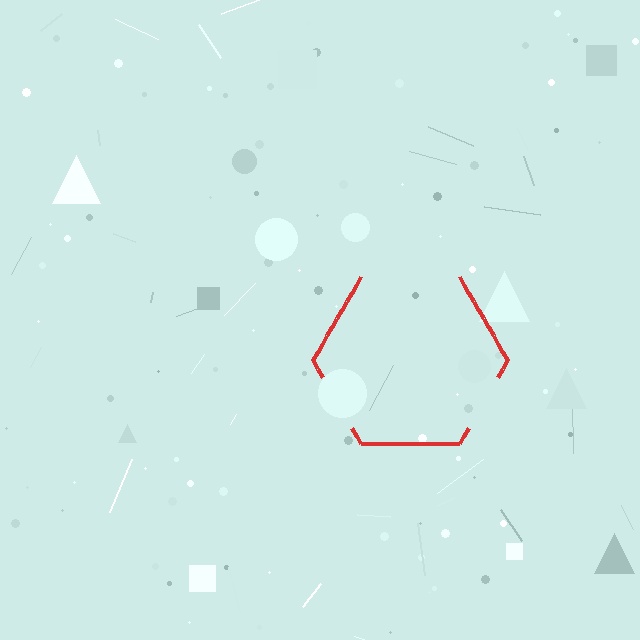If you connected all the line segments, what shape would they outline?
They would outline a hexagon.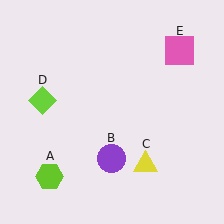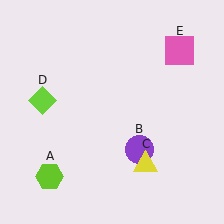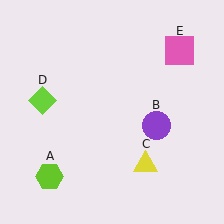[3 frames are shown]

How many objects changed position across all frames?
1 object changed position: purple circle (object B).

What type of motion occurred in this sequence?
The purple circle (object B) rotated counterclockwise around the center of the scene.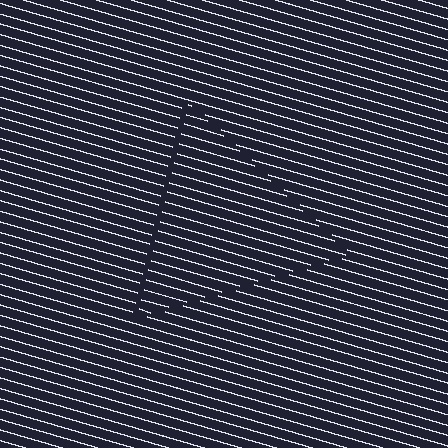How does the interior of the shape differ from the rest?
The interior of the shape contains the same grating, shifted by half a period — the contour is defined by the phase discontinuity where line-ends from the inner and outer gratings abut.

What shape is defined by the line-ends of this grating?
An illusory triangle. The interior of the shape contains the same grating, shifted by half a period — the contour is defined by the phase discontinuity where line-ends from the inner and outer gratings abut.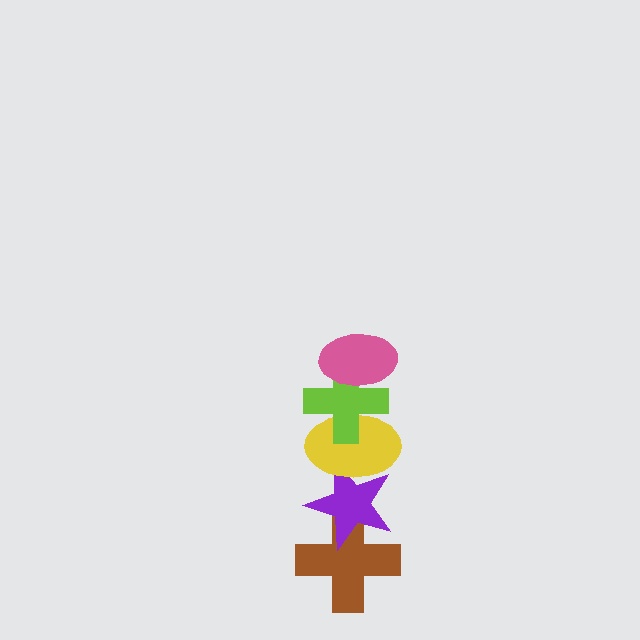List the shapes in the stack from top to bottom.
From top to bottom: the pink ellipse, the lime cross, the yellow ellipse, the purple star, the brown cross.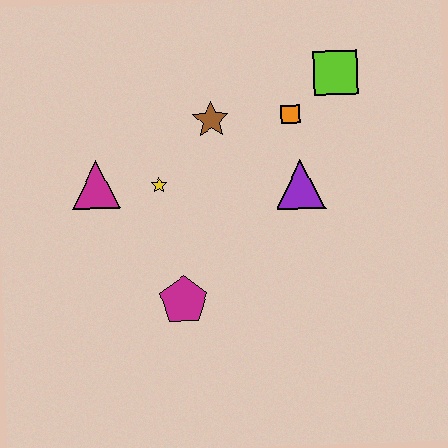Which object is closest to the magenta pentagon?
The yellow star is closest to the magenta pentagon.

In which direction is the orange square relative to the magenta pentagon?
The orange square is above the magenta pentagon.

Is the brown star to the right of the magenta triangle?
Yes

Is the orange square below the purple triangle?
No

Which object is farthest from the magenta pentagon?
The lime square is farthest from the magenta pentagon.